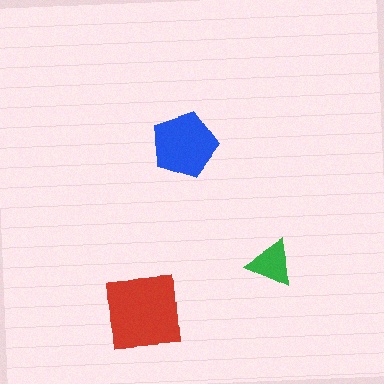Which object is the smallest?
The green triangle.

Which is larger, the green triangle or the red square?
The red square.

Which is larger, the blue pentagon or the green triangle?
The blue pentagon.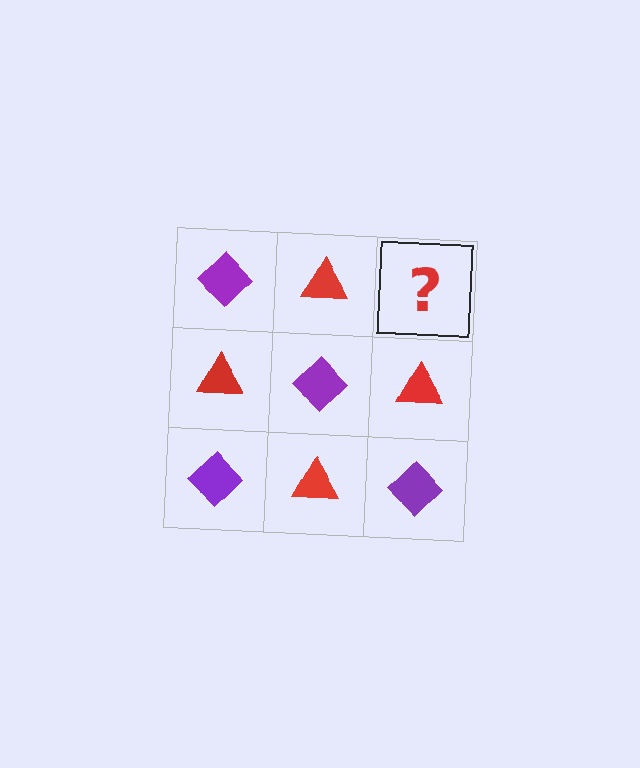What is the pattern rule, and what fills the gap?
The rule is that it alternates purple diamond and red triangle in a checkerboard pattern. The gap should be filled with a purple diamond.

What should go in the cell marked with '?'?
The missing cell should contain a purple diamond.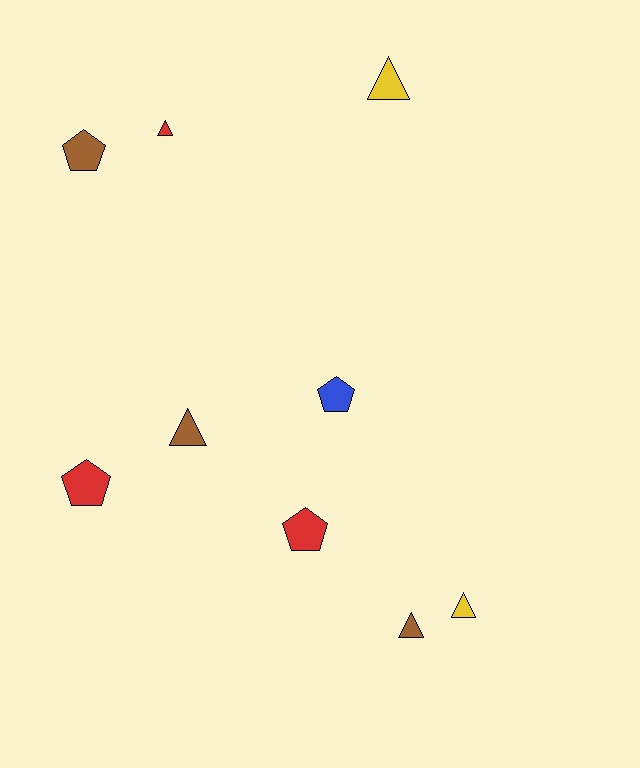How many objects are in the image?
There are 9 objects.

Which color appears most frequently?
Brown, with 3 objects.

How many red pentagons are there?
There are 2 red pentagons.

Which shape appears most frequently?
Triangle, with 5 objects.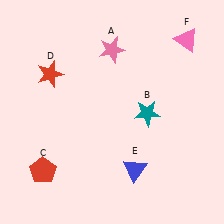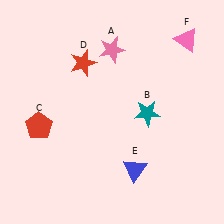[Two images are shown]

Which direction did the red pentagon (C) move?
The red pentagon (C) moved up.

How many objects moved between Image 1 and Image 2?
2 objects moved between the two images.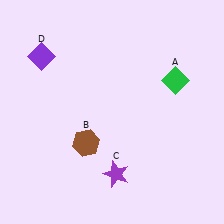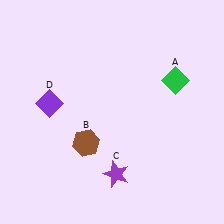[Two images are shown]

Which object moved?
The purple diamond (D) moved down.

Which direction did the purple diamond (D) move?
The purple diamond (D) moved down.